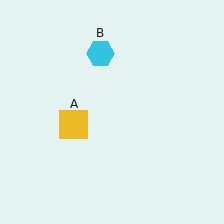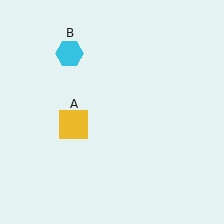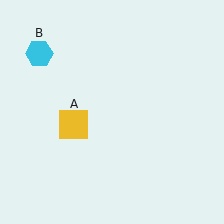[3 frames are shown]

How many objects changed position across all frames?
1 object changed position: cyan hexagon (object B).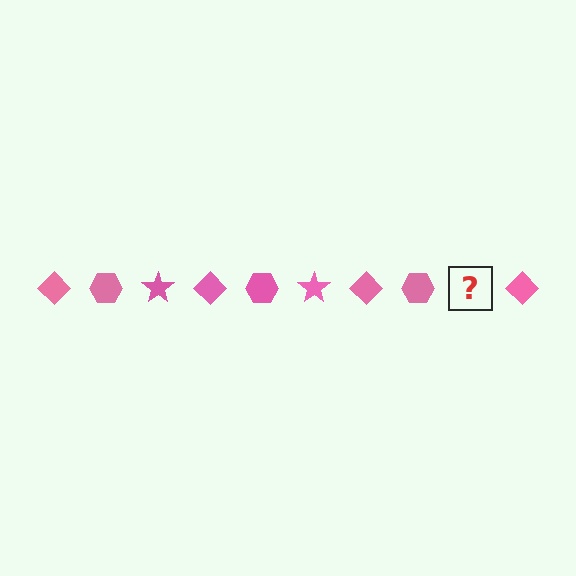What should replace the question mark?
The question mark should be replaced with a pink star.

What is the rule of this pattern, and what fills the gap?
The rule is that the pattern cycles through diamond, hexagon, star shapes in pink. The gap should be filled with a pink star.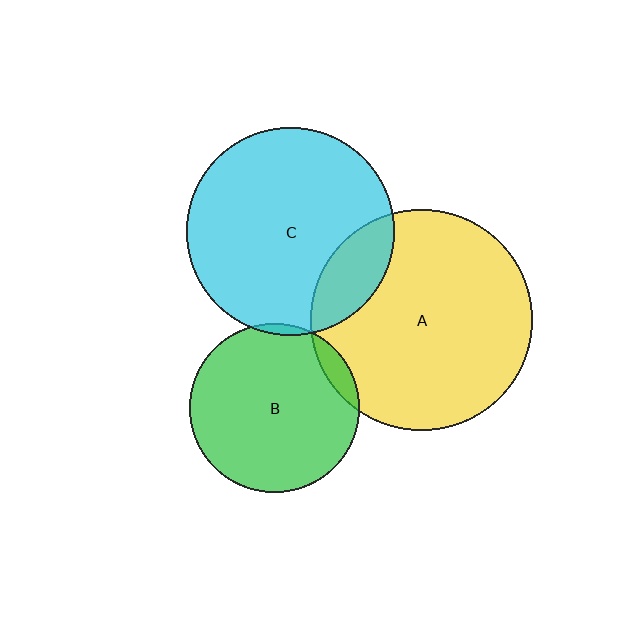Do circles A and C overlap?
Yes.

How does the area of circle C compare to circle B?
Approximately 1.5 times.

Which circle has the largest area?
Circle A (yellow).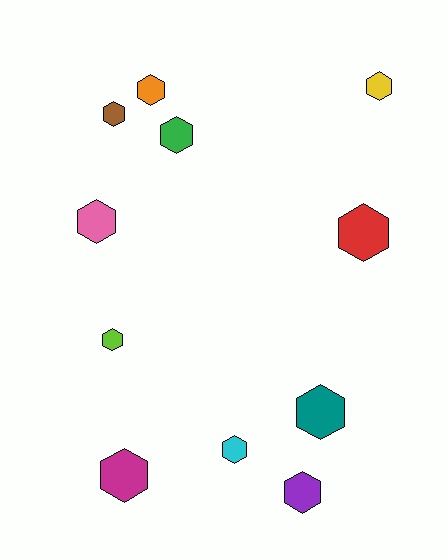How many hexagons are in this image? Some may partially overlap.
There are 11 hexagons.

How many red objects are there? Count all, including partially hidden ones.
There is 1 red object.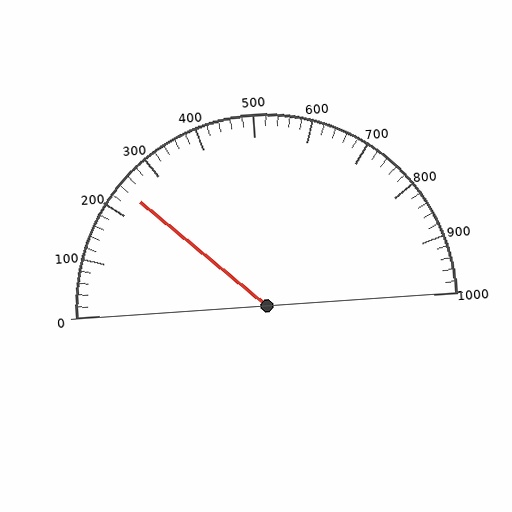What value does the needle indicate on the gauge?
The needle indicates approximately 240.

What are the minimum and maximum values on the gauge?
The gauge ranges from 0 to 1000.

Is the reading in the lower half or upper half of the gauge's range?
The reading is in the lower half of the range (0 to 1000).